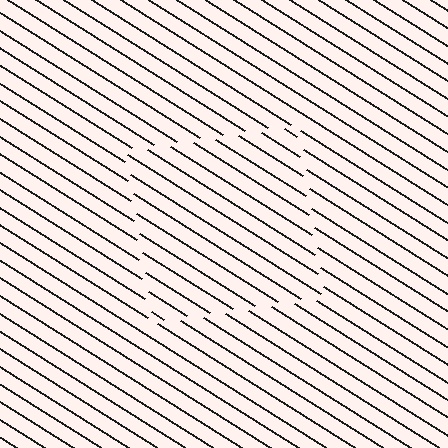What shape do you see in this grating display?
An illusory square. The interior of the shape contains the same grating, shifted by half a period — the contour is defined by the phase discontinuity where line-ends from the inner and outer gratings abut.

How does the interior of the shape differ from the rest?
The interior of the shape contains the same grating, shifted by half a period — the contour is defined by the phase discontinuity where line-ends from the inner and outer gratings abut.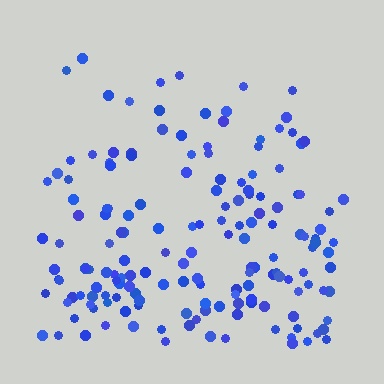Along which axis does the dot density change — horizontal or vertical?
Vertical.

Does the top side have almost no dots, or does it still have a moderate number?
Still a moderate number, just noticeably fewer than the bottom.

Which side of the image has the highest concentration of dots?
The bottom.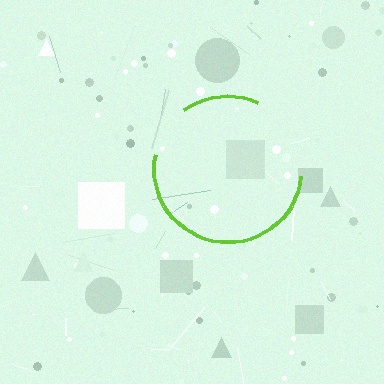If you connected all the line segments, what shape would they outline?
They would outline a circle.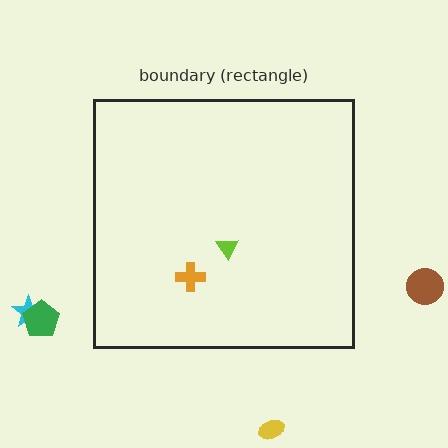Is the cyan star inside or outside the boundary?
Outside.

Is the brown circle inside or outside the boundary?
Outside.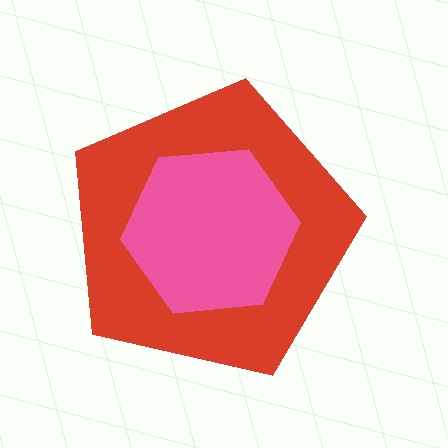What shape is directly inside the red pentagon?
The pink hexagon.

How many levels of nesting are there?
2.